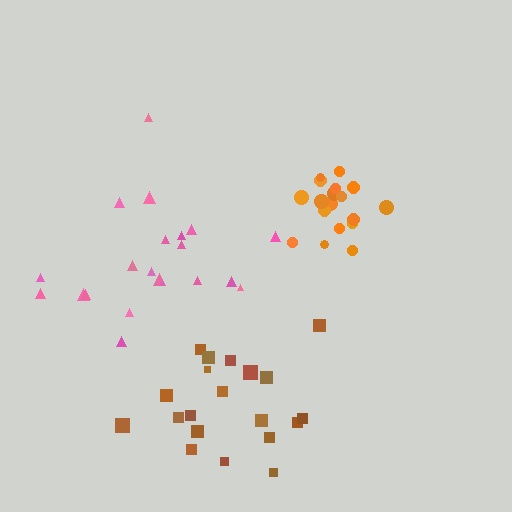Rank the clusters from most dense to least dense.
orange, brown, pink.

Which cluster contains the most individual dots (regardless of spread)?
Pink (21).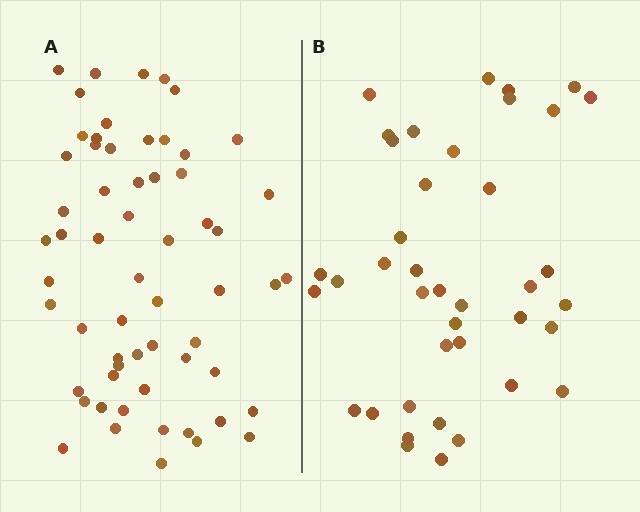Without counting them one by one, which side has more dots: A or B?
Region A (the left region) has more dots.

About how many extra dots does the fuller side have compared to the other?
Region A has approximately 20 more dots than region B.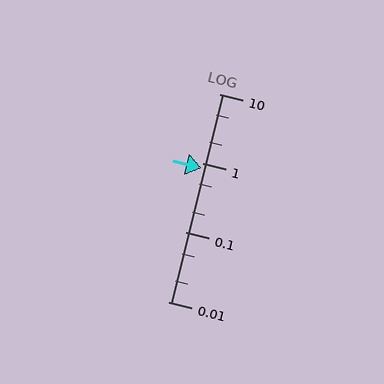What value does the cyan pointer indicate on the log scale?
The pointer indicates approximately 0.84.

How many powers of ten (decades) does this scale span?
The scale spans 3 decades, from 0.01 to 10.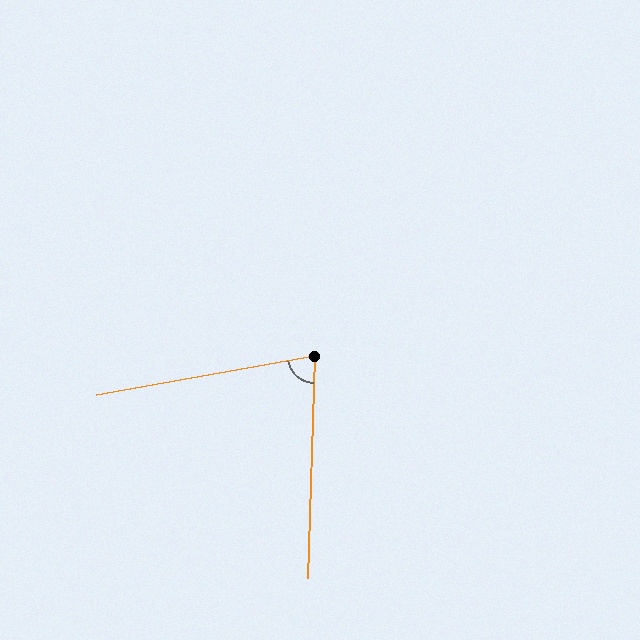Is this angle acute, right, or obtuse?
It is acute.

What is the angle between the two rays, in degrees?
Approximately 78 degrees.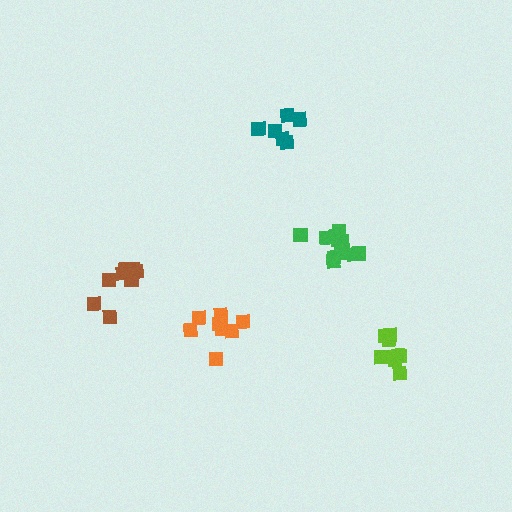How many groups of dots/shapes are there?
There are 5 groups.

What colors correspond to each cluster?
The clusters are colored: green, brown, orange, teal, lime.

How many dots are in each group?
Group 1: 11 dots, Group 2: 8 dots, Group 3: 8 dots, Group 4: 6 dots, Group 5: 9 dots (42 total).